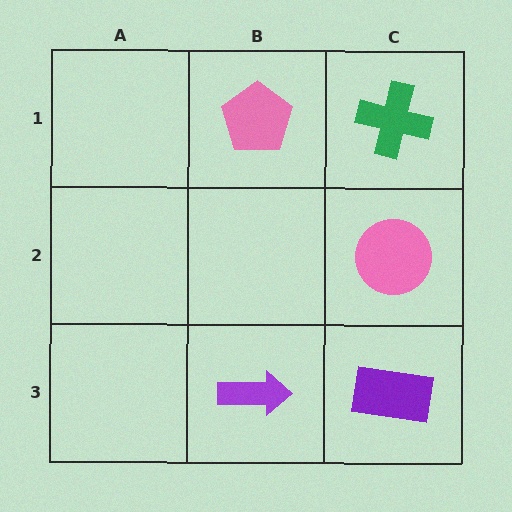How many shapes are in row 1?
2 shapes.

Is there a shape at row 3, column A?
No, that cell is empty.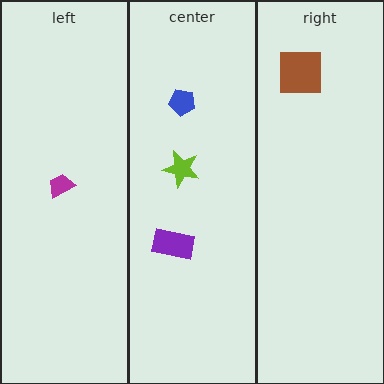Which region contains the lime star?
The center region.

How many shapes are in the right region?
1.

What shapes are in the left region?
The magenta trapezoid.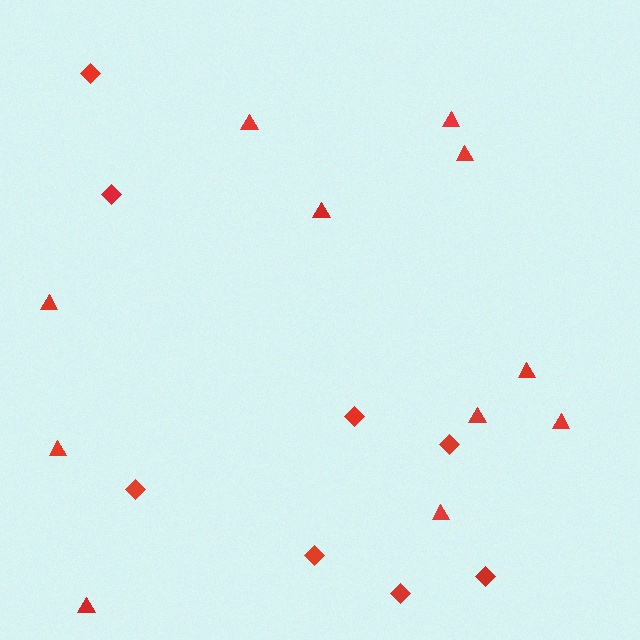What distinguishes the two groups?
There are 2 groups: one group of diamonds (8) and one group of triangles (11).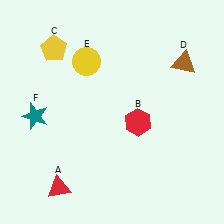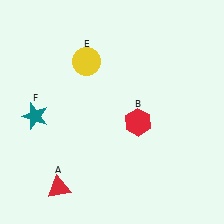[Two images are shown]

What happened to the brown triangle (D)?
The brown triangle (D) was removed in Image 2. It was in the top-right area of Image 1.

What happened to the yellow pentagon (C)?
The yellow pentagon (C) was removed in Image 2. It was in the top-left area of Image 1.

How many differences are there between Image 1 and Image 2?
There are 2 differences between the two images.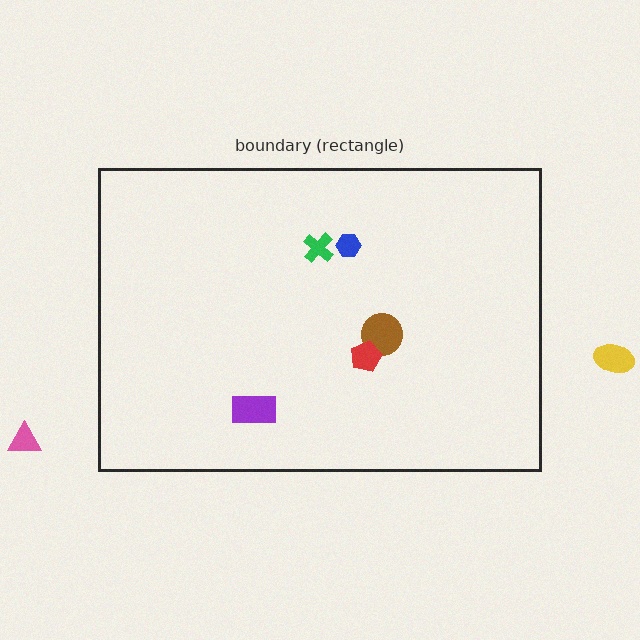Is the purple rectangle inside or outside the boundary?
Inside.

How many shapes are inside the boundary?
5 inside, 2 outside.